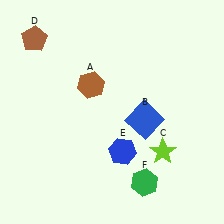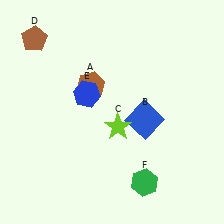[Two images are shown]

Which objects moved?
The objects that moved are: the lime star (C), the blue hexagon (E).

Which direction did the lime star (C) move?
The lime star (C) moved left.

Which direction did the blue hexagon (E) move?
The blue hexagon (E) moved up.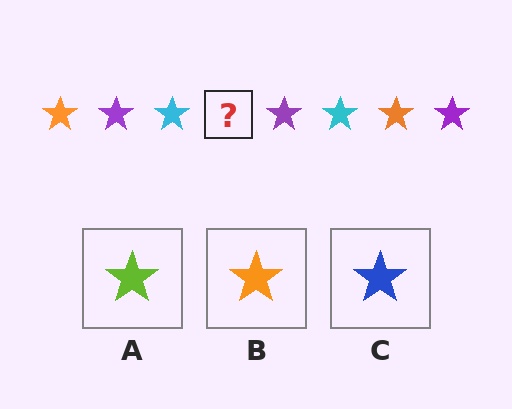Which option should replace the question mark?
Option B.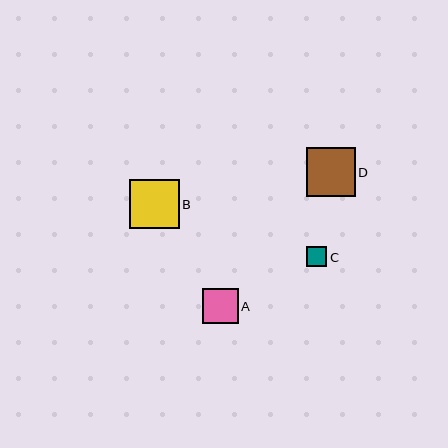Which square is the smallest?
Square C is the smallest with a size of approximately 20 pixels.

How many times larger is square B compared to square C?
Square B is approximately 2.4 times the size of square C.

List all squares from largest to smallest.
From largest to smallest: B, D, A, C.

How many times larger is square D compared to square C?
Square D is approximately 2.4 times the size of square C.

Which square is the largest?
Square B is the largest with a size of approximately 49 pixels.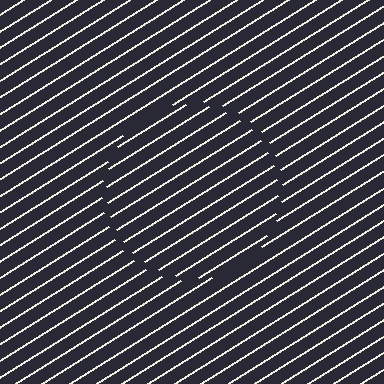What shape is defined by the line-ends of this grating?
An illusory circle. The interior of the shape contains the same grating, shifted by half a period — the contour is defined by the phase discontinuity where line-ends from the inner and outer gratings abut.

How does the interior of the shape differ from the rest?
The interior of the shape contains the same grating, shifted by half a period — the contour is defined by the phase discontinuity where line-ends from the inner and outer gratings abut.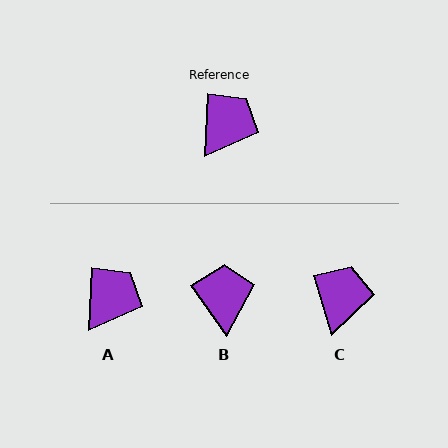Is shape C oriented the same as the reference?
No, it is off by about 20 degrees.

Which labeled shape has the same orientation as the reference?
A.